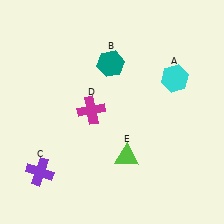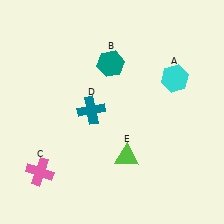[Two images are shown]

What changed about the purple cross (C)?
In Image 1, C is purple. In Image 2, it changed to pink.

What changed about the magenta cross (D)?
In Image 1, D is magenta. In Image 2, it changed to teal.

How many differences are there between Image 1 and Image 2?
There are 2 differences between the two images.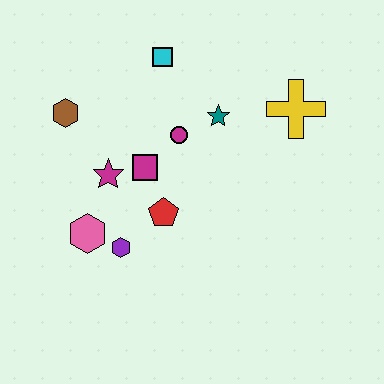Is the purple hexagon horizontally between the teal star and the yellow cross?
No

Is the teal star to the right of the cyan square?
Yes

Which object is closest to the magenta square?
The magenta star is closest to the magenta square.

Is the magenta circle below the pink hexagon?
No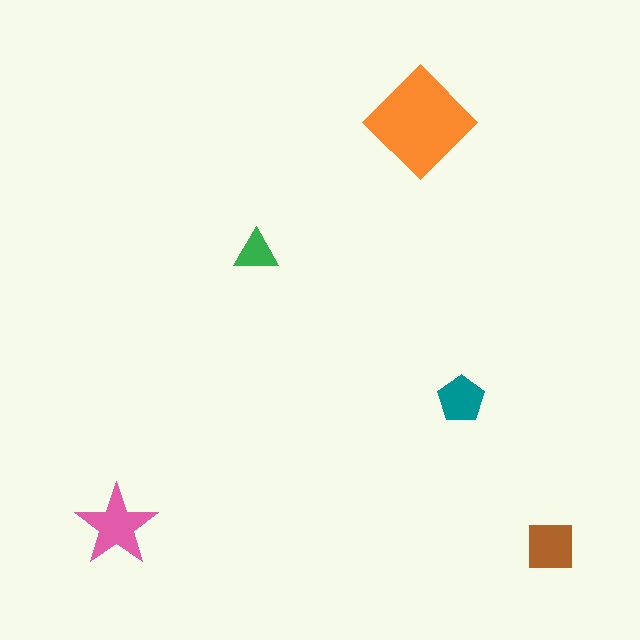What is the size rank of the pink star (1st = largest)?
2nd.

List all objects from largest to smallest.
The orange diamond, the pink star, the brown square, the teal pentagon, the green triangle.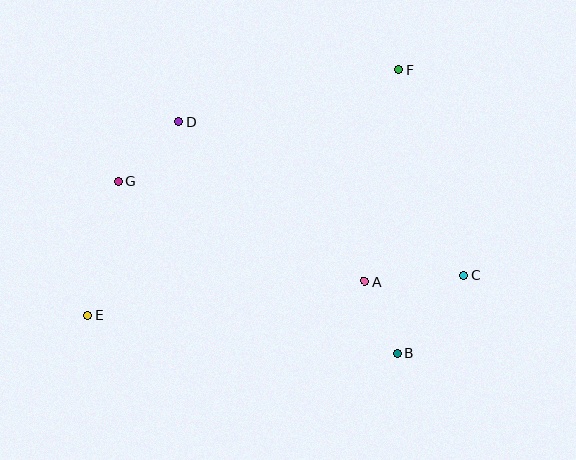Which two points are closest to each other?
Points A and B are closest to each other.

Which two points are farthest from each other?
Points E and F are farthest from each other.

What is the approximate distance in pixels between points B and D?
The distance between B and D is approximately 318 pixels.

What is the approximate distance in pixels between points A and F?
The distance between A and F is approximately 215 pixels.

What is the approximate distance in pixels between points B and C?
The distance between B and C is approximately 102 pixels.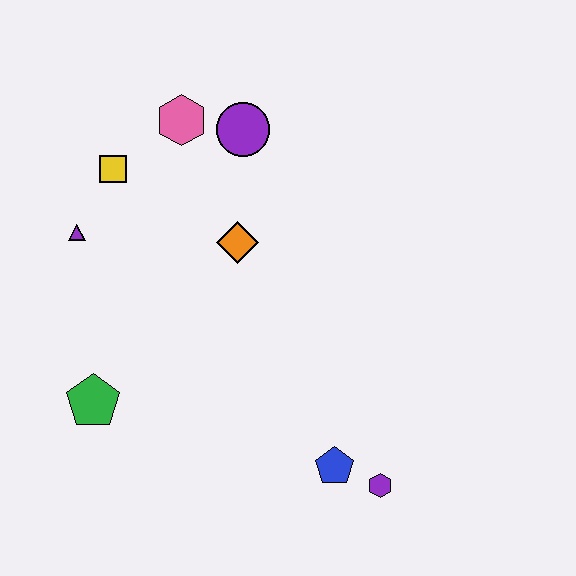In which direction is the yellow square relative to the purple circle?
The yellow square is to the left of the purple circle.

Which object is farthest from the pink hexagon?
The purple hexagon is farthest from the pink hexagon.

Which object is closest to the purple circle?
The pink hexagon is closest to the purple circle.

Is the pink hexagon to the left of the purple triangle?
No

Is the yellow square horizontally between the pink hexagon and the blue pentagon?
No